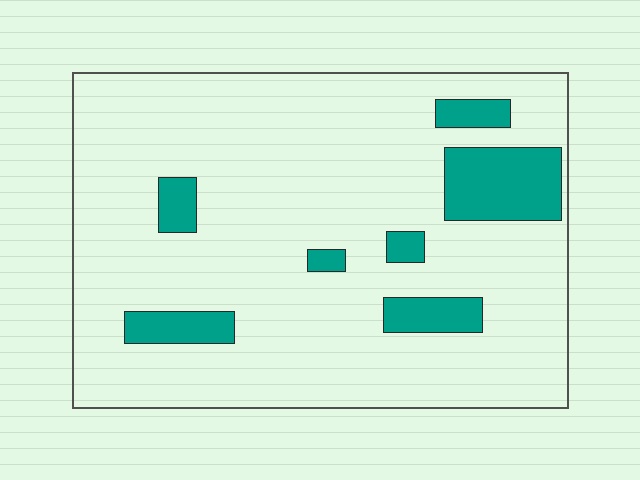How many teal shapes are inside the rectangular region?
7.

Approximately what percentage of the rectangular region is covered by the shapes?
Approximately 15%.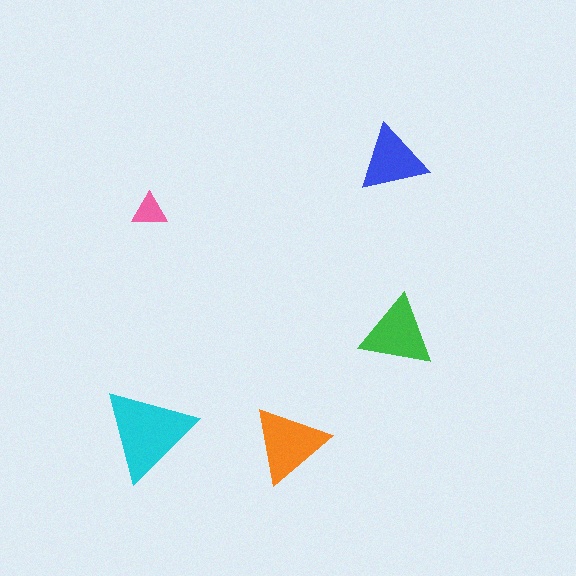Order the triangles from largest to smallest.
the cyan one, the orange one, the green one, the blue one, the pink one.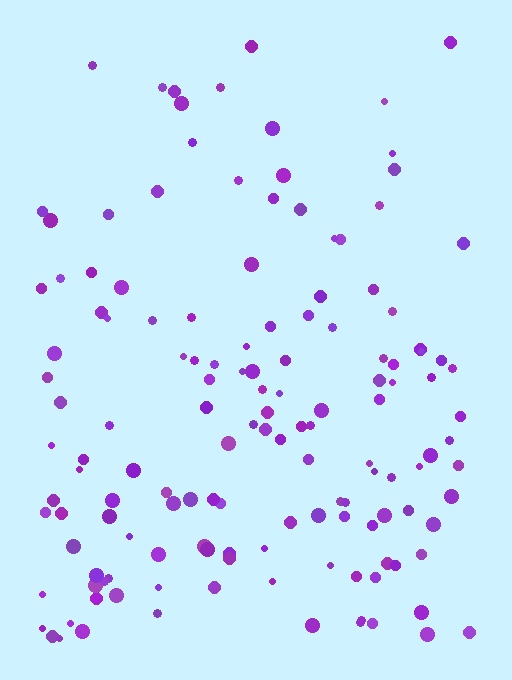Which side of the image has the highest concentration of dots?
The bottom.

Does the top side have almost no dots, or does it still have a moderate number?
Still a moderate number, just noticeably fewer than the bottom.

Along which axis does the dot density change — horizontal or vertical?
Vertical.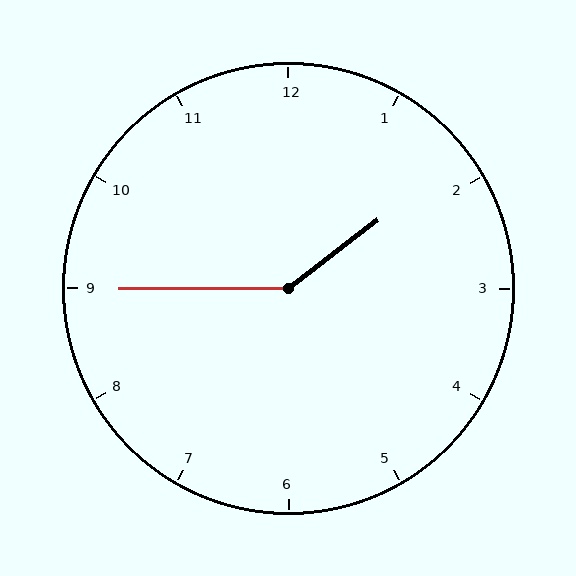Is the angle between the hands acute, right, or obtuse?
It is obtuse.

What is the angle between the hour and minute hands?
Approximately 142 degrees.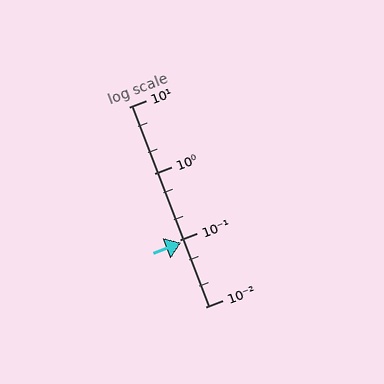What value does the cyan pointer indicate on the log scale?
The pointer indicates approximately 0.091.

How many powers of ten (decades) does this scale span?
The scale spans 3 decades, from 0.01 to 10.